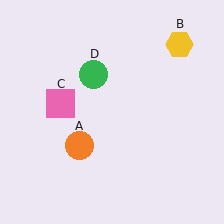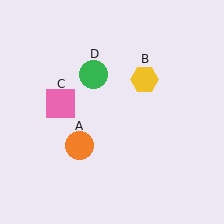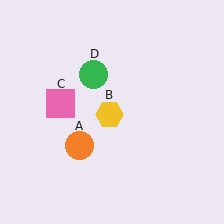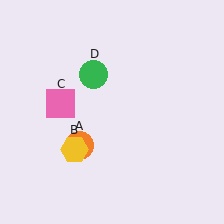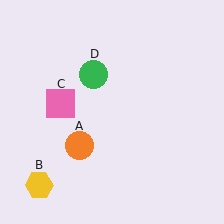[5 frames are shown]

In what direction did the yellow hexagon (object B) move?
The yellow hexagon (object B) moved down and to the left.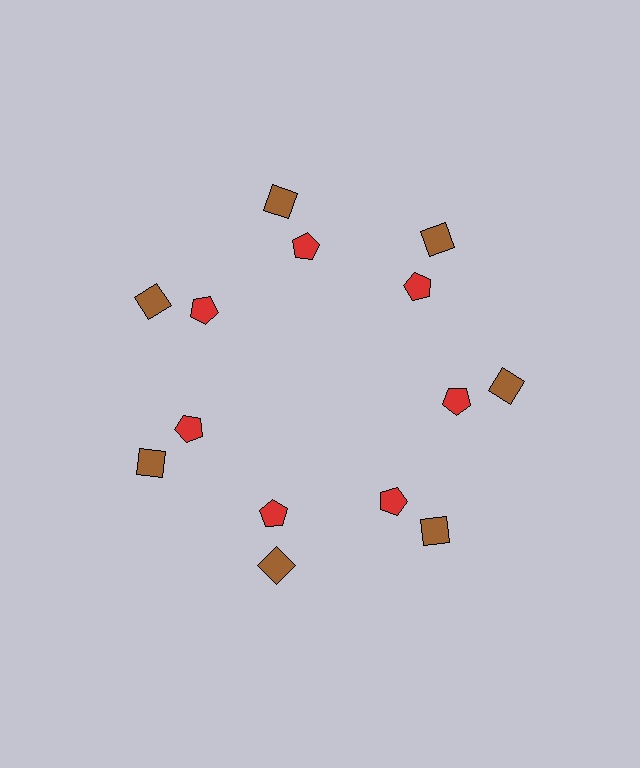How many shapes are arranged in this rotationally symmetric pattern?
There are 14 shapes, arranged in 7 groups of 2.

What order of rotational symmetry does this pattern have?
This pattern has 7-fold rotational symmetry.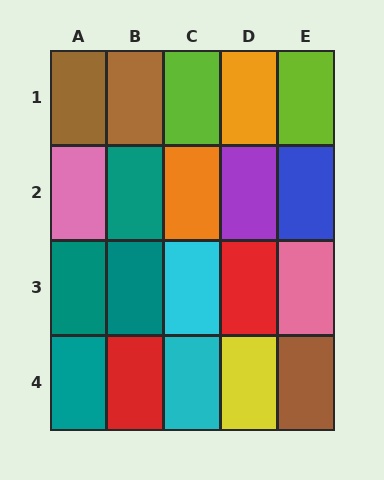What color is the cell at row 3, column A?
Teal.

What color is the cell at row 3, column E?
Pink.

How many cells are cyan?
2 cells are cyan.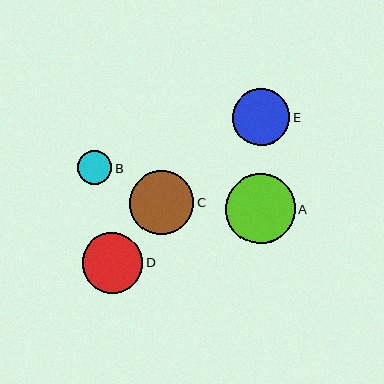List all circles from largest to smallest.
From largest to smallest: A, C, D, E, B.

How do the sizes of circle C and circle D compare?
Circle C and circle D are approximately the same size.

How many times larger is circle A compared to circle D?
Circle A is approximately 1.2 times the size of circle D.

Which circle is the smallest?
Circle B is the smallest with a size of approximately 34 pixels.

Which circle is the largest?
Circle A is the largest with a size of approximately 70 pixels.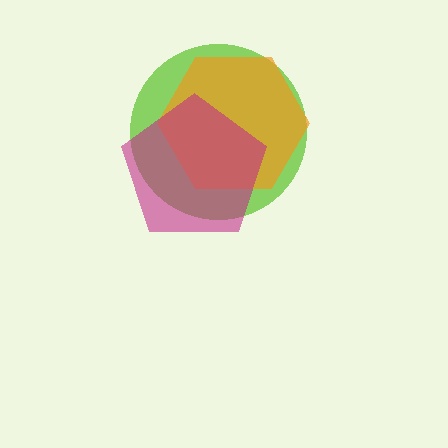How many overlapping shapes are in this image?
There are 3 overlapping shapes in the image.